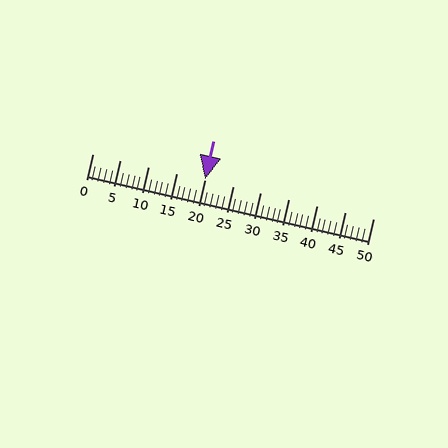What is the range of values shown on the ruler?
The ruler shows values from 0 to 50.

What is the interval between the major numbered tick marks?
The major tick marks are spaced 5 units apart.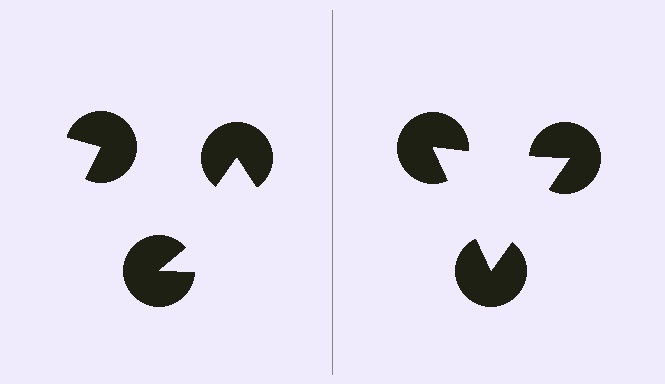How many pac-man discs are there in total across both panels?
6 — 3 on each side.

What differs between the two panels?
The pac-man discs are positioned identically on both sides; only the wedge orientations differ. On the right they align to a triangle; on the left they are misaligned.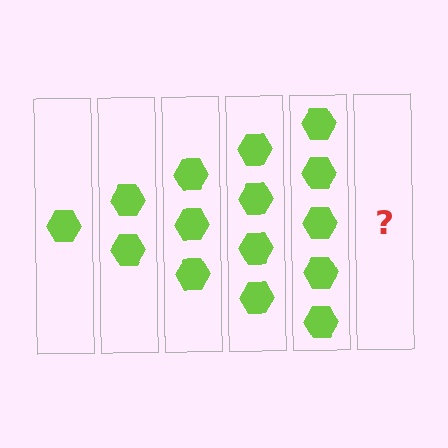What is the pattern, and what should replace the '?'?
The pattern is that each step adds one more hexagon. The '?' should be 6 hexagons.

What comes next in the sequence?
The next element should be 6 hexagons.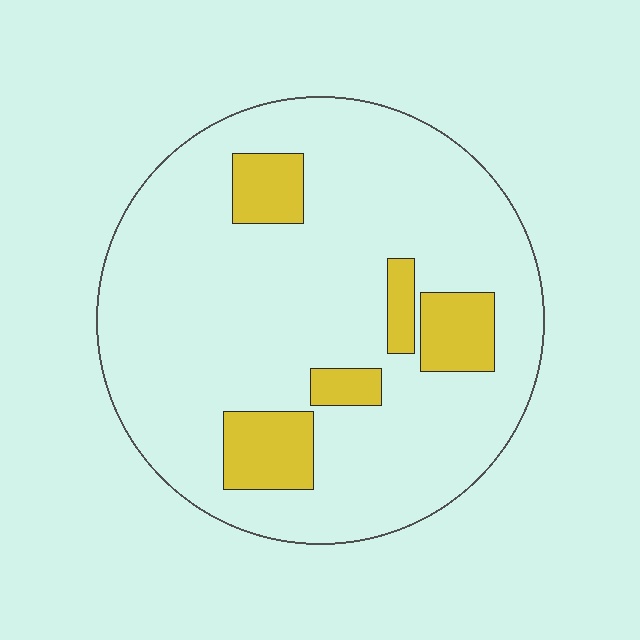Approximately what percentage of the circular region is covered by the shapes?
Approximately 15%.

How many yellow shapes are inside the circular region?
5.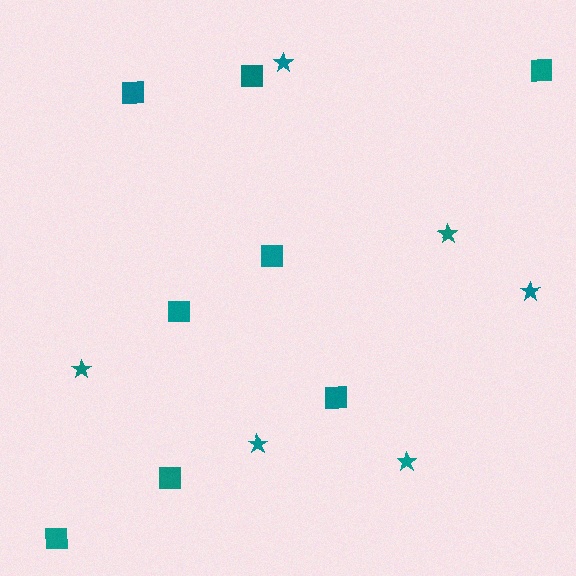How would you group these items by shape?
There are 2 groups: one group of squares (8) and one group of stars (6).